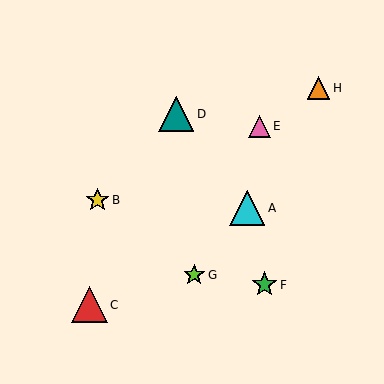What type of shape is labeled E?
Shape E is a pink triangle.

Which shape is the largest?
The red triangle (labeled C) is the largest.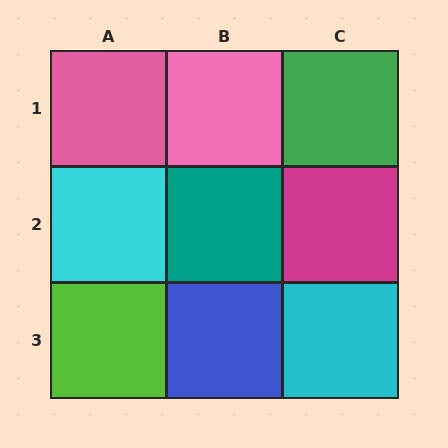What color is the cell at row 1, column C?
Green.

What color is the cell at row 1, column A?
Pink.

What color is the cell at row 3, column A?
Lime.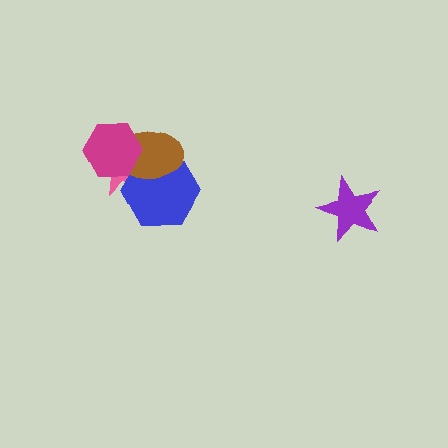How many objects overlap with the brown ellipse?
3 objects overlap with the brown ellipse.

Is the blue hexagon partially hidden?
Yes, it is partially covered by another shape.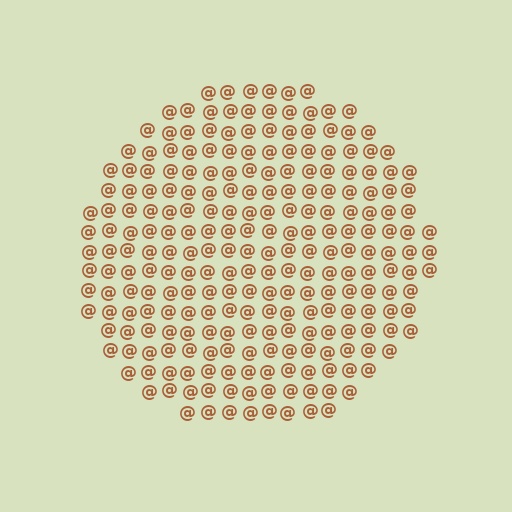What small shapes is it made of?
It is made of small at signs.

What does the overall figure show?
The overall figure shows a circle.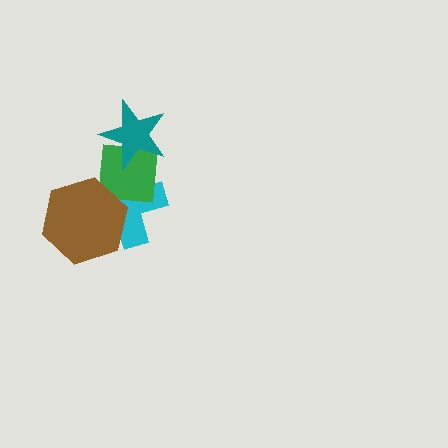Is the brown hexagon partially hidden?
No, no other shape covers it.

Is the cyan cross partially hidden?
Yes, it is partially covered by another shape.